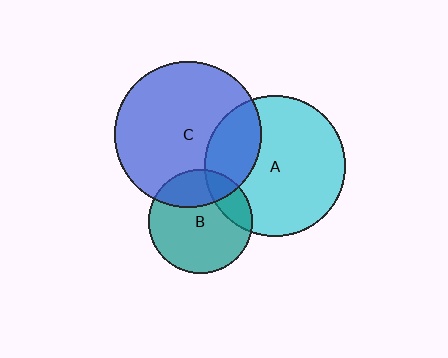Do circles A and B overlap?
Yes.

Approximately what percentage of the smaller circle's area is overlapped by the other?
Approximately 20%.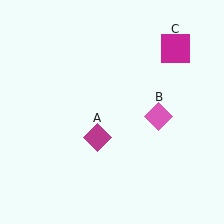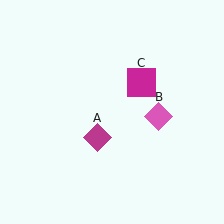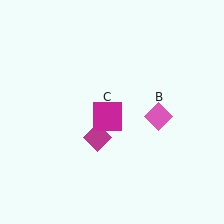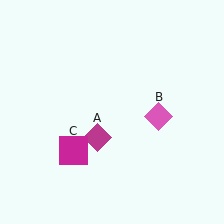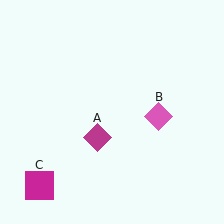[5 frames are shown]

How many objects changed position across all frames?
1 object changed position: magenta square (object C).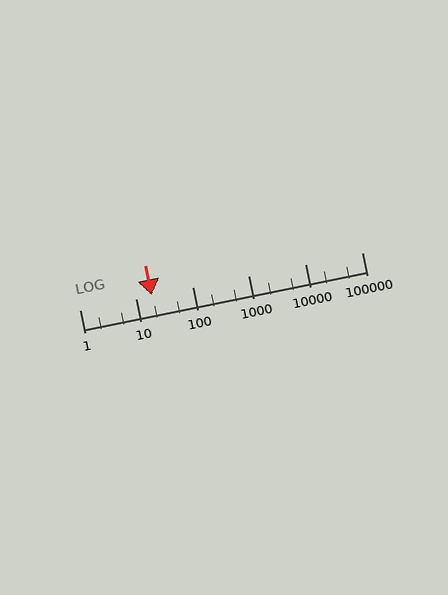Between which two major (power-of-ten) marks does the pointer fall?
The pointer is between 10 and 100.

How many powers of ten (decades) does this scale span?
The scale spans 5 decades, from 1 to 100000.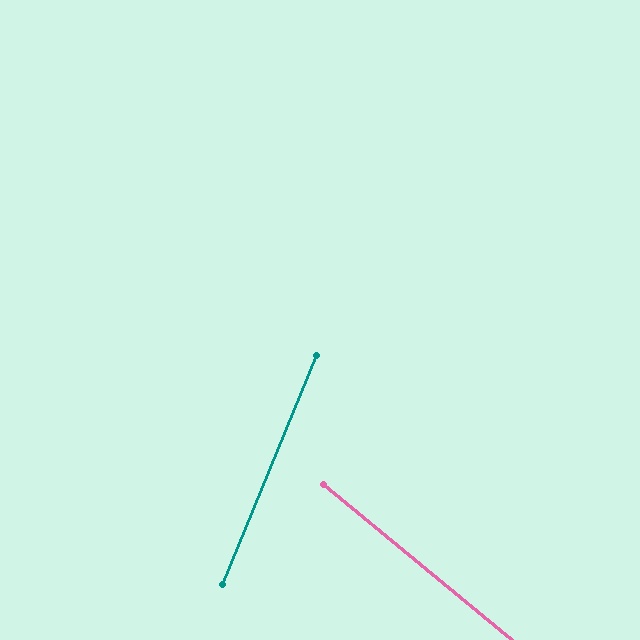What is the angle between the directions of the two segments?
Approximately 73 degrees.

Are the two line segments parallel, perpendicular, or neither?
Neither parallel nor perpendicular — they differ by about 73°.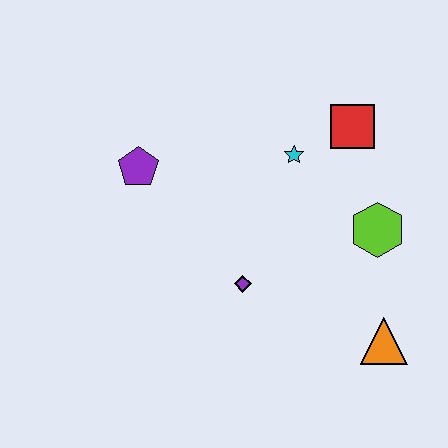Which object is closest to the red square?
The cyan star is closest to the red square.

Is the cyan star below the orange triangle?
No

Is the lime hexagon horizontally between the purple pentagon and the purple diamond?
No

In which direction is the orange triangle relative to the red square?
The orange triangle is below the red square.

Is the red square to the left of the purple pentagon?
No